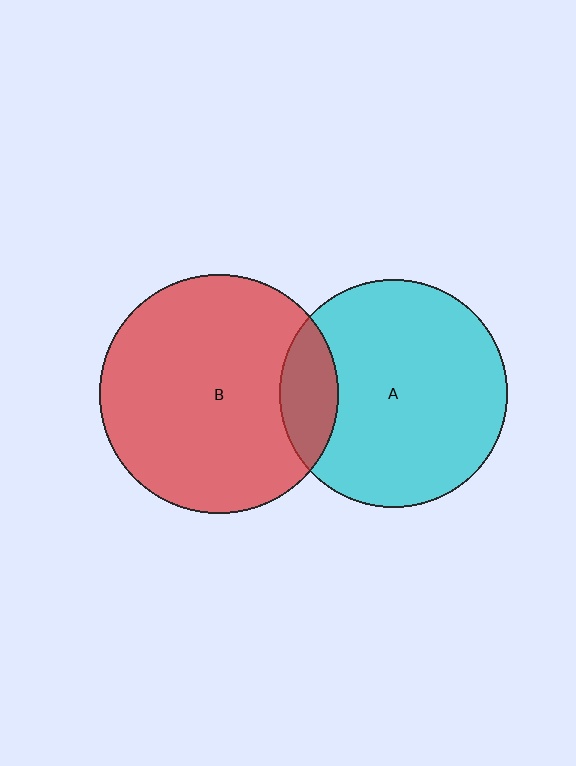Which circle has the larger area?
Circle B (red).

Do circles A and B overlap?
Yes.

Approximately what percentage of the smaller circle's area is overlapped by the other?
Approximately 15%.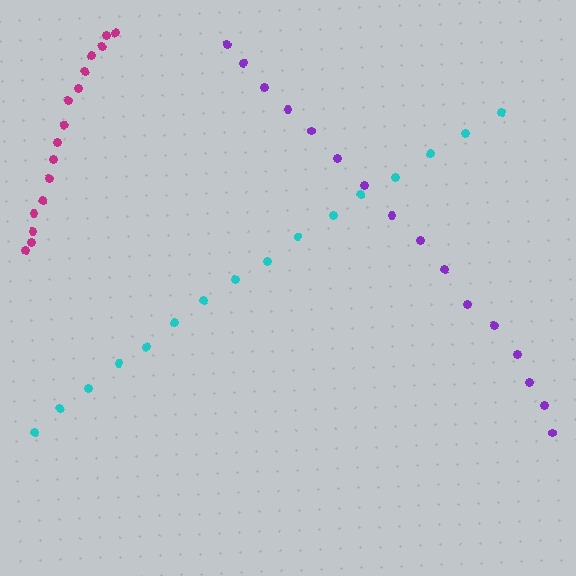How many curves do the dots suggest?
There are 3 distinct paths.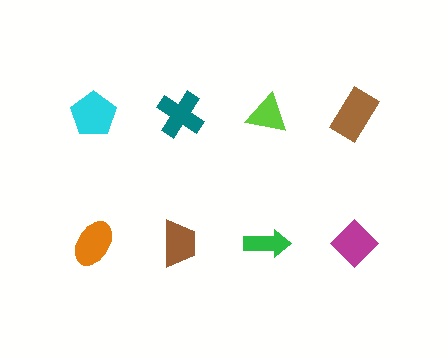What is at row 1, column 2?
A teal cross.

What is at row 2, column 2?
A brown trapezoid.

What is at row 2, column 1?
An orange ellipse.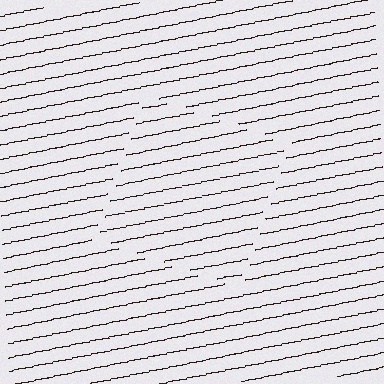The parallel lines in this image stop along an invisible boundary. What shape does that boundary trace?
An illusory square. The interior of the shape contains the same grating, shifted by half a period — the contour is defined by the phase discontinuity where line-ends from the inner and outer gratings abut.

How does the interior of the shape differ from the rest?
The interior of the shape contains the same grating, shifted by half a period — the contour is defined by the phase discontinuity where line-ends from the inner and outer gratings abut.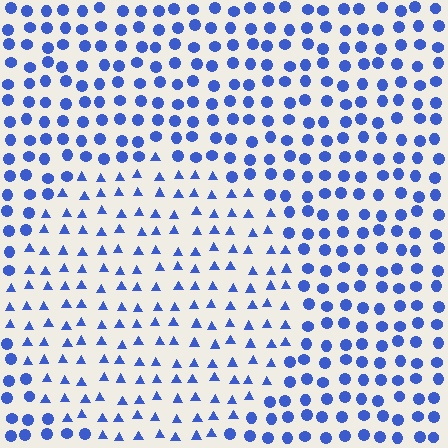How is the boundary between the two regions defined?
The boundary is defined by a change in element shape: triangles inside vs. circles outside. All elements share the same color and spacing.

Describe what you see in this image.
The image is filled with small blue elements arranged in a uniform grid. A circle-shaped region contains triangles, while the surrounding area contains circles. The boundary is defined purely by the change in element shape.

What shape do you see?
I see a circle.